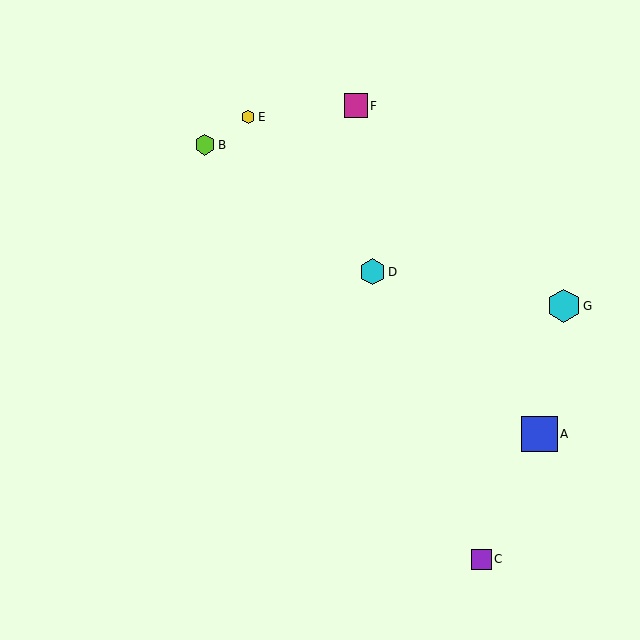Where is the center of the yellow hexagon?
The center of the yellow hexagon is at (248, 117).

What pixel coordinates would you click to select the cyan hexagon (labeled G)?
Click at (564, 306) to select the cyan hexagon G.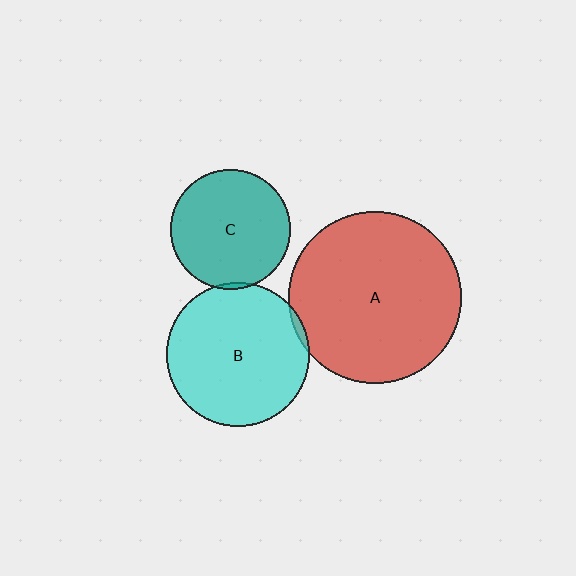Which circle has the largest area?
Circle A (red).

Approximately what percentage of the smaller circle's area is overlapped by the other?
Approximately 5%.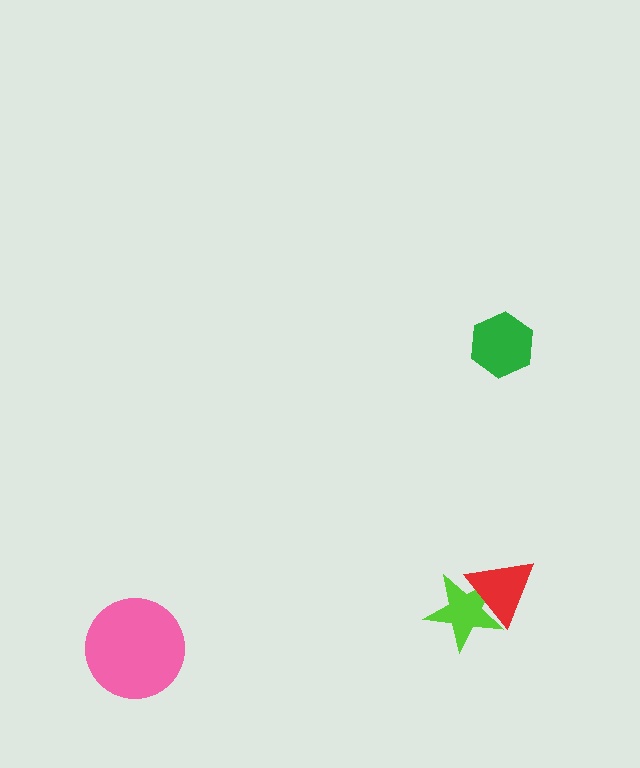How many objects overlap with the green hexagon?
0 objects overlap with the green hexagon.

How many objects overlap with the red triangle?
1 object overlaps with the red triangle.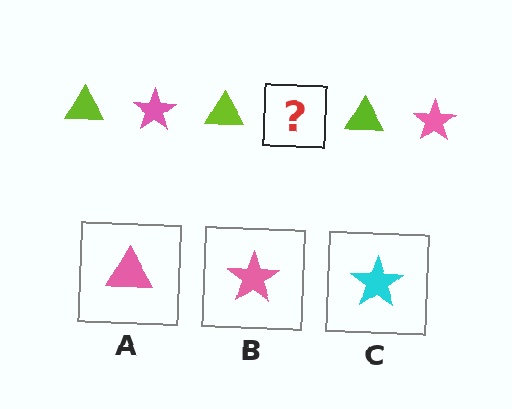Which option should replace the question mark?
Option B.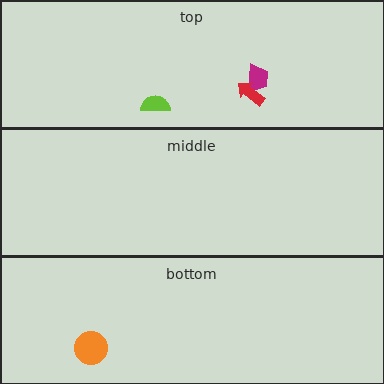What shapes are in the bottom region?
The orange circle.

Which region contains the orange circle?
The bottom region.